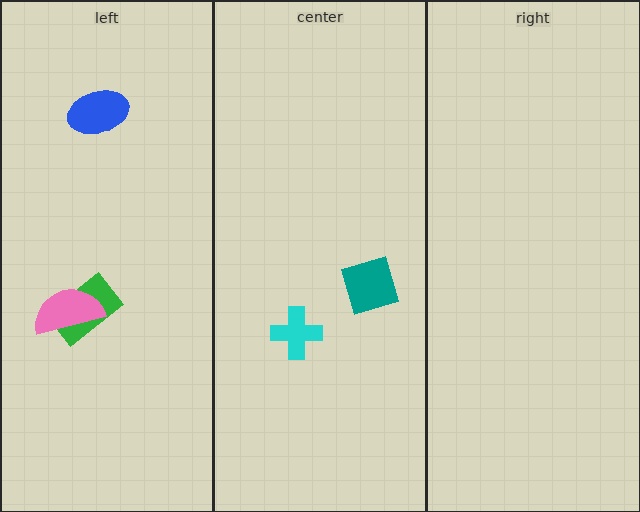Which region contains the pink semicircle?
The left region.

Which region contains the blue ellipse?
The left region.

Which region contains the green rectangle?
The left region.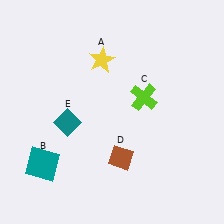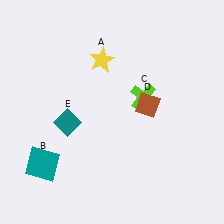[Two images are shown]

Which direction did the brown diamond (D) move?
The brown diamond (D) moved up.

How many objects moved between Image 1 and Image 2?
1 object moved between the two images.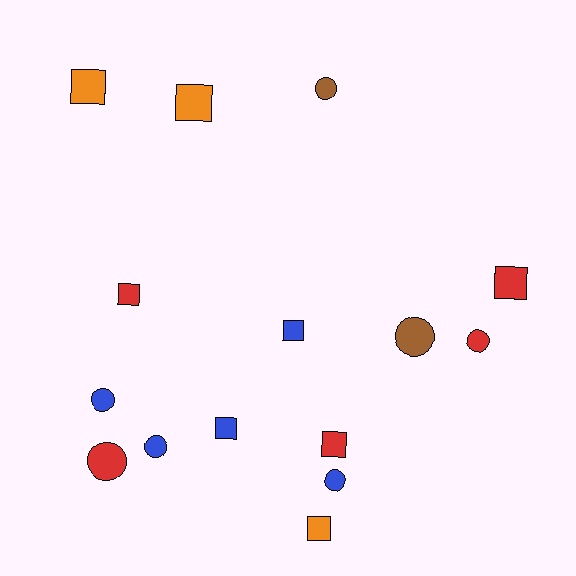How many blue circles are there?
There are 3 blue circles.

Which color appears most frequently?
Red, with 5 objects.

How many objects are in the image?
There are 15 objects.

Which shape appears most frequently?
Square, with 8 objects.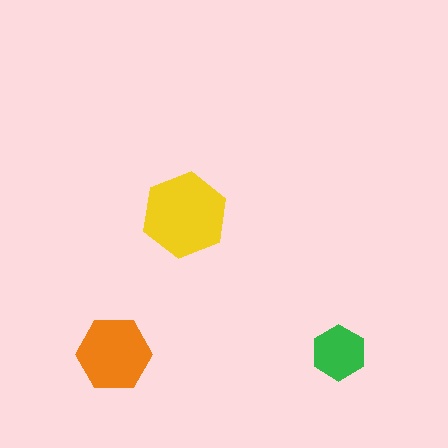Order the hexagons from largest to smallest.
the yellow one, the orange one, the green one.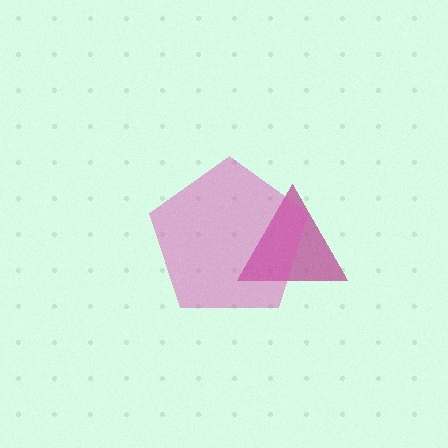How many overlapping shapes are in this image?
There are 2 overlapping shapes in the image.